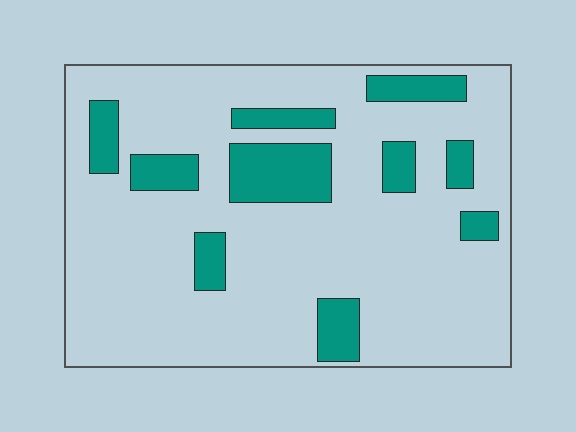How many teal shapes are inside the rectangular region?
10.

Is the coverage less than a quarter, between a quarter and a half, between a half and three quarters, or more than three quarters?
Less than a quarter.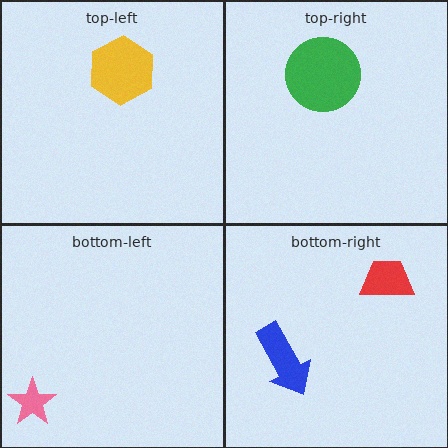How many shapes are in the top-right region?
1.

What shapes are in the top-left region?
The yellow hexagon.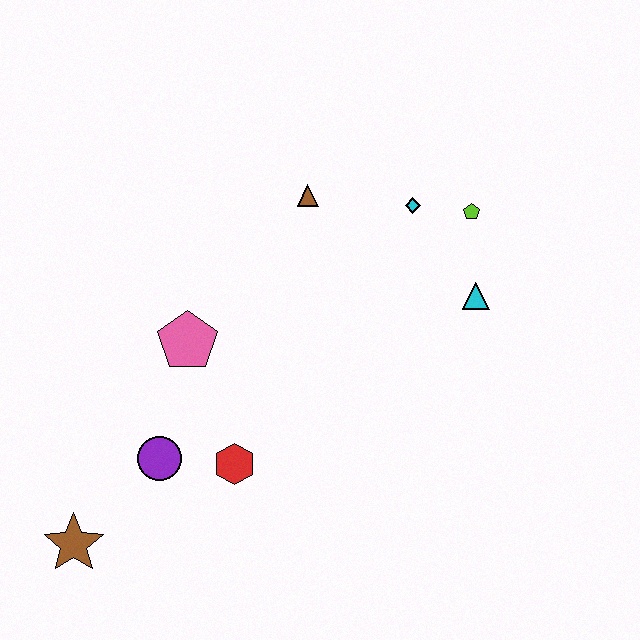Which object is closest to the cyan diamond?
The lime pentagon is closest to the cyan diamond.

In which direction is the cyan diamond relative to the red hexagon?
The cyan diamond is above the red hexagon.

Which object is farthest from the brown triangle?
The brown star is farthest from the brown triangle.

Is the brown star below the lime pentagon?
Yes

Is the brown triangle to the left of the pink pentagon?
No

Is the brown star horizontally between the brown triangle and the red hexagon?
No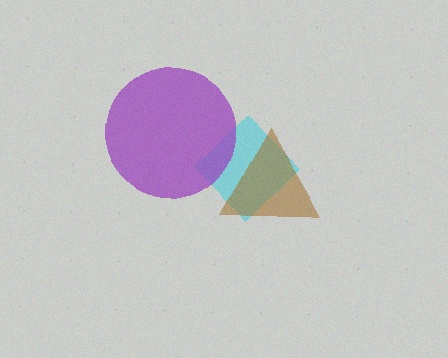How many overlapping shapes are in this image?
There are 3 overlapping shapes in the image.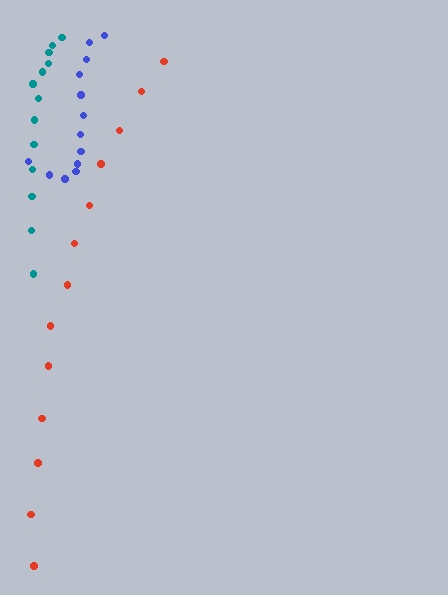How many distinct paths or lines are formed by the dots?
There are 3 distinct paths.